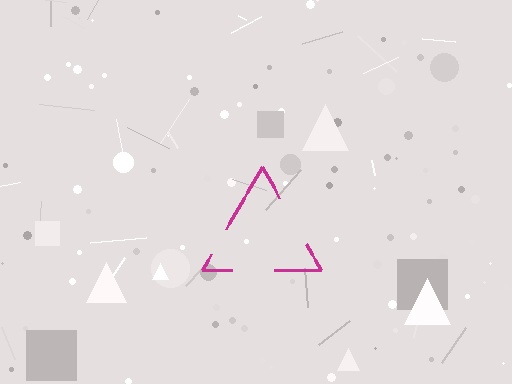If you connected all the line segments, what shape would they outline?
They would outline a triangle.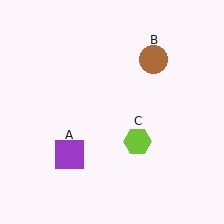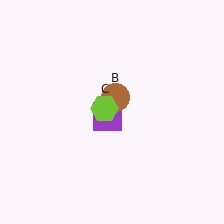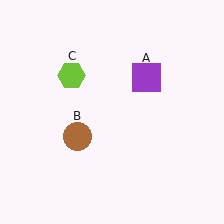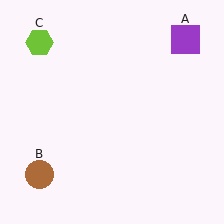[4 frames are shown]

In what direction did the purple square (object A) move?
The purple square (object A) moved up and to the right.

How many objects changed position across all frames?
3 objects changed position: purple square (object A), brown circle (object B), lime hexagon (object C).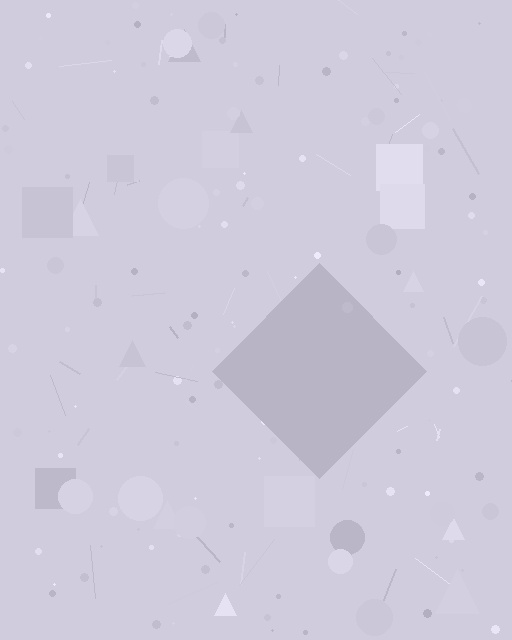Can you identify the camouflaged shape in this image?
The camouflaged shape is a diamond.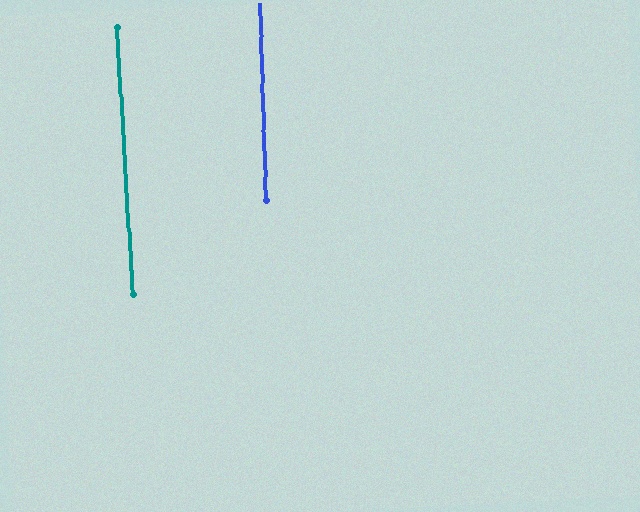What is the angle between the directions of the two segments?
Approximately 1 degree.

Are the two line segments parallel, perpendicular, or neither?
Parallel — their directions differ by only 1.4°.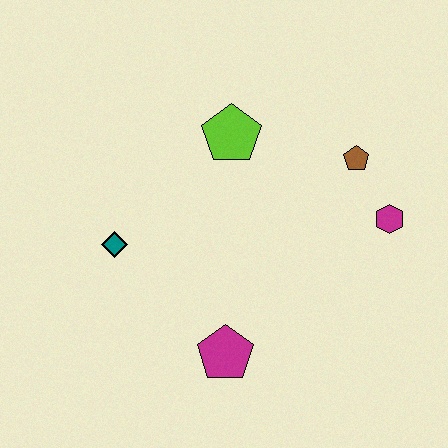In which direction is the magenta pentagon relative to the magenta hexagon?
The magenta pentagon is to the left of the magenta hexagon.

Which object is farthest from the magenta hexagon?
The teal diamond is farthest from the magenta hexagon.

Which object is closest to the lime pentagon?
The brown pentagon is closest to the lime pentagon.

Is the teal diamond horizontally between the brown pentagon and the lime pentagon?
No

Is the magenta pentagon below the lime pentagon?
Yes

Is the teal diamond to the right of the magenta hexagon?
No